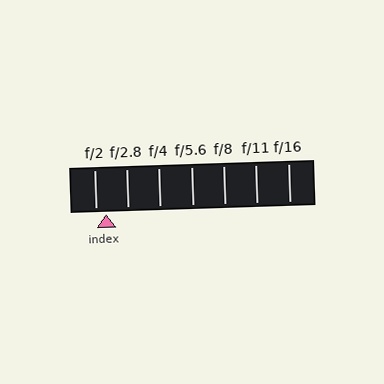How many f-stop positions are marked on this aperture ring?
There are 7 f-stop positions marked.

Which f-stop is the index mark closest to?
The index mark is closest to f/2.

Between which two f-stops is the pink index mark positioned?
The index mark is between f/2 and f/2.8.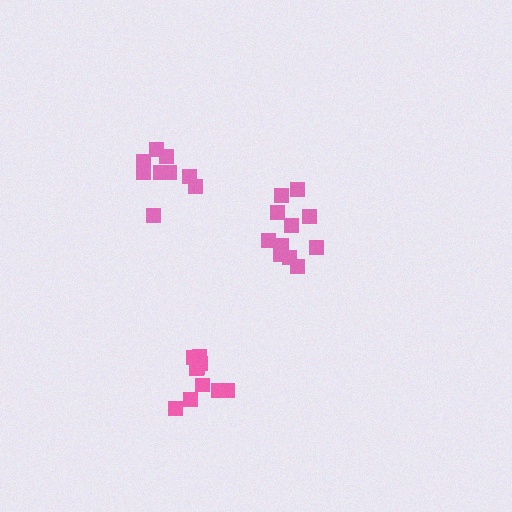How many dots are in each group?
Group 1: 11 dots, Group 2: 9 dots, Group 3: 10 dots (30 total).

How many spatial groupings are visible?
There are 3 spatial groupings.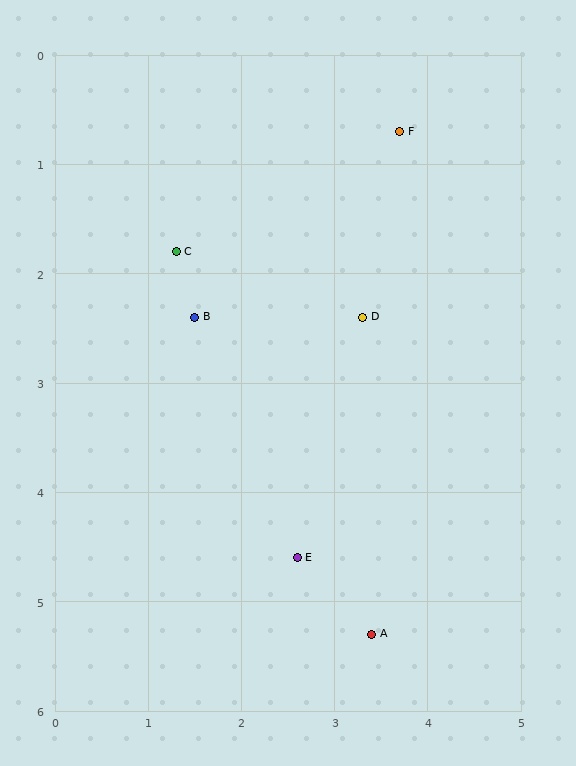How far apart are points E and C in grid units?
Points E and C are about 3.1 grid units apart.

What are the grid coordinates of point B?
Point B is at approximately (1.5, 2.4).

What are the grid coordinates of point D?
Point D is at approximately (3.3, 2.4).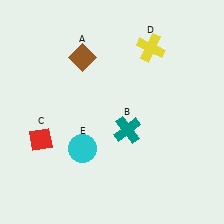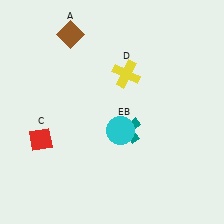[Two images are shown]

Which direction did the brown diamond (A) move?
The brown diamond (A) moved up.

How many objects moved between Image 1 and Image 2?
3 objects moved between the two images.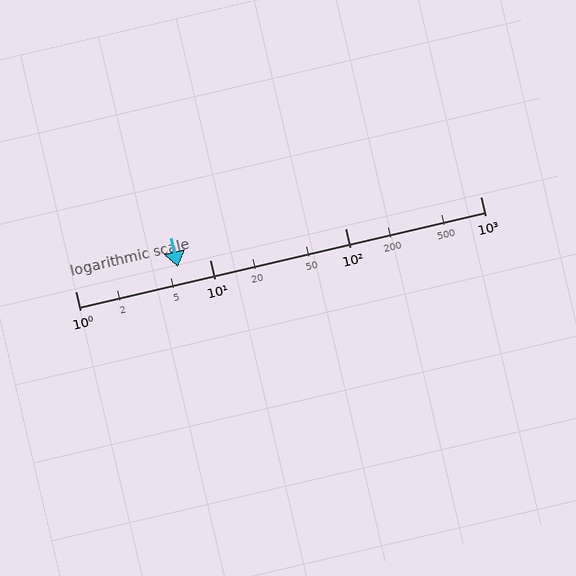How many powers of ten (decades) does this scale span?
The scale spans 3 decades, from 1 to 1000.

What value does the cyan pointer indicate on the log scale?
The pointer indicates approximately 5.8.